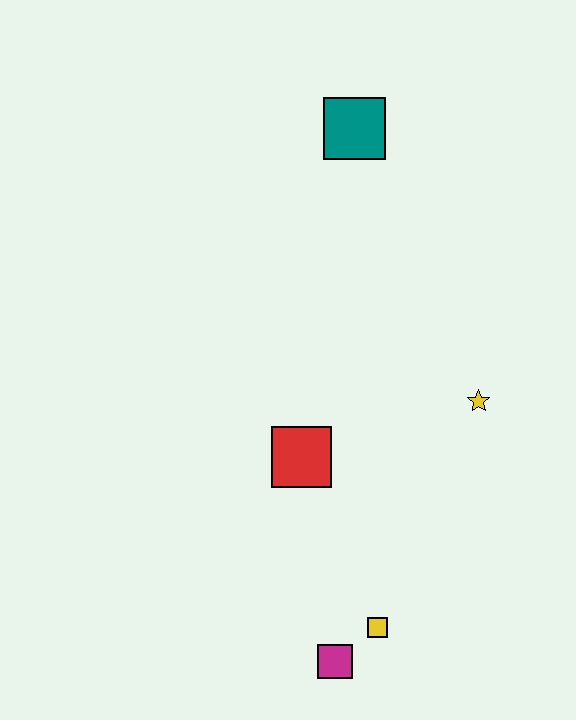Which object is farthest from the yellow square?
The teal square is farthest from the yellow square.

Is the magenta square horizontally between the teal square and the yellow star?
No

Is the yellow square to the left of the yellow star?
Yes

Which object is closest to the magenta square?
The yellow square is closest to the magenta square.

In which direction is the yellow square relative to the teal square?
The yellow square is below the teal square.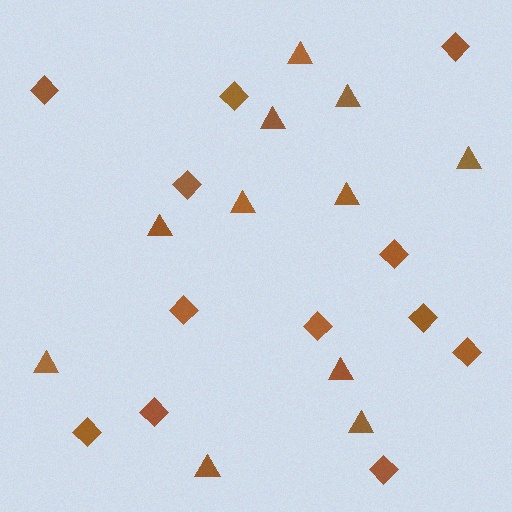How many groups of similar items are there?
There are 2 groups: one group of diamonds (12) and one group of triangles (11).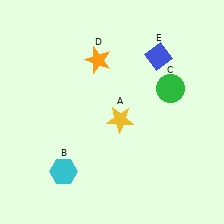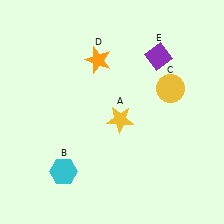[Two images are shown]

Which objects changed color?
C changed from green to yellow. E changed from blue to purple.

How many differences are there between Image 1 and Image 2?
There are 2 differences between the two images.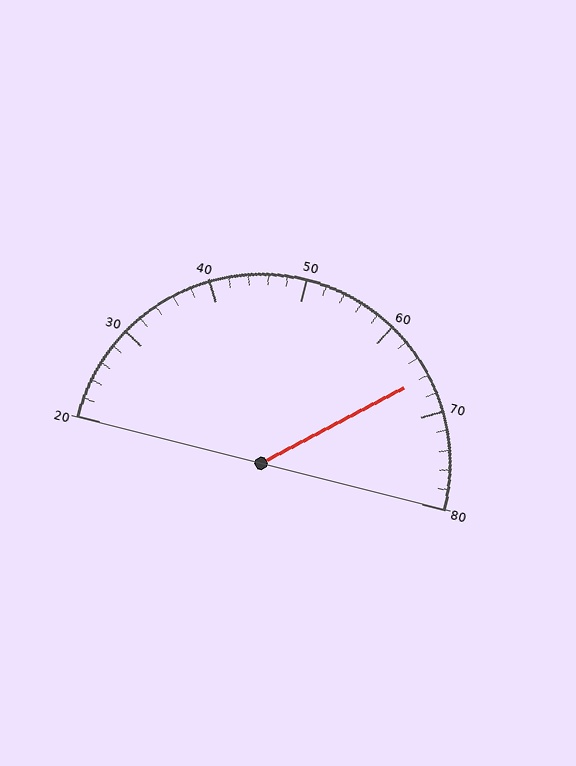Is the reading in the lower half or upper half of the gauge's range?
The reading is in the upper half of the range (20 to 80).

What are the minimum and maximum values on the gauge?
The gauge ranges from 20 to 80.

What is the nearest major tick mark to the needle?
The nearest major tick mark is 70.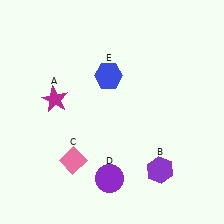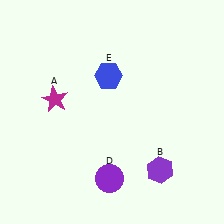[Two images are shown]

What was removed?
The pink diamond (C) was removed in Image 2.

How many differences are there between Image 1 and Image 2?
There is 1 difference between the two images.